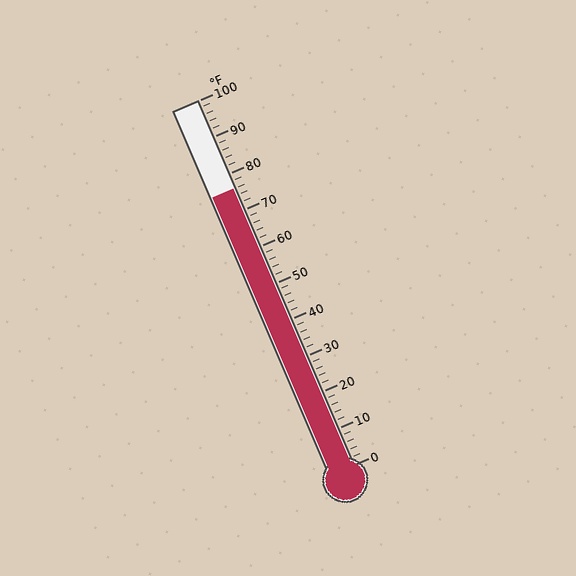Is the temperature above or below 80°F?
The temperature is below 80°F.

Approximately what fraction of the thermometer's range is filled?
The thermometer is filled to approximately 75% of its range.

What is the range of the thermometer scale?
The thermometer scale ranges from 0°F to 100°F.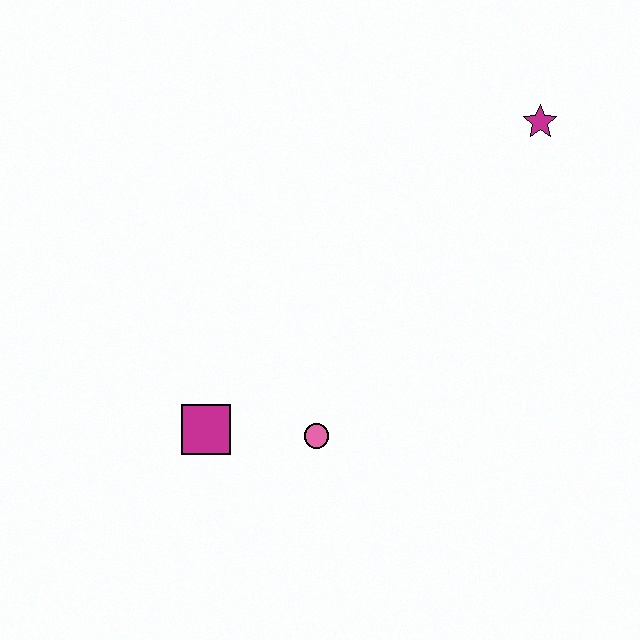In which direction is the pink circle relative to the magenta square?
The pink circle is to the right of the magenta square.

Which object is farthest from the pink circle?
The magenta star is farthest from the pink circle.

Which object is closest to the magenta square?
The pink circle is closest to the magenta square.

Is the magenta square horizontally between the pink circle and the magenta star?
No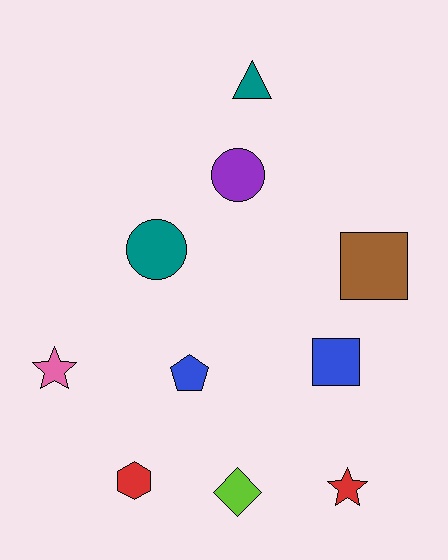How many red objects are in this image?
There are 2 red objects.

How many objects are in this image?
There are 10 objects.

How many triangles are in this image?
There is 1 triangle.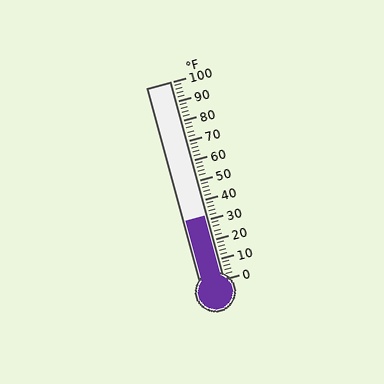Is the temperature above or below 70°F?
The temperature is below 70°F.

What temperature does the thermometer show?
The thermometer shows approximately 32°F.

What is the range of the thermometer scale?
The thermometer scale ranges from 0°F to 100°F.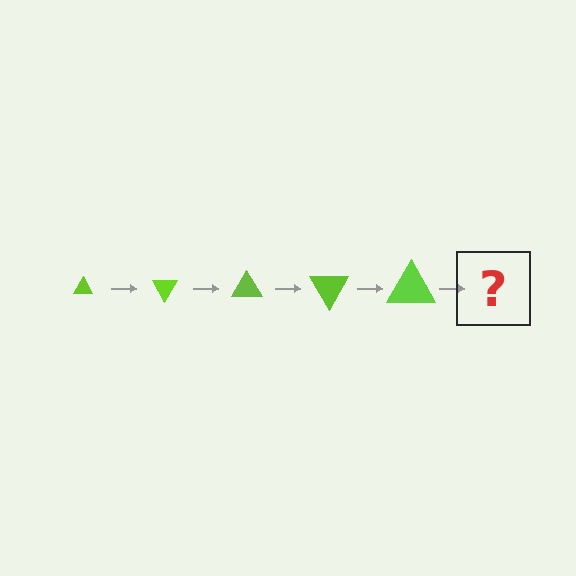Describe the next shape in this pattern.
It should be a triangle, larger than the previous one and rotated 300 degrees from the start.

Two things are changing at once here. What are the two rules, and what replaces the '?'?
The two rules are that the triangle grows larger each step and it rotates 60 degrees each step. The '?' should be a triangle, larger than the previous one and rotated 300 degrees from the start.